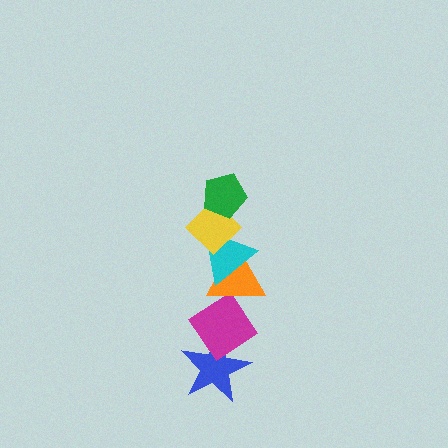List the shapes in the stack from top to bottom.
From top to bottom: the green pentagon, the yellow diamond, the cyan triangle, the orange triangle, the magenta diamond, the blue star.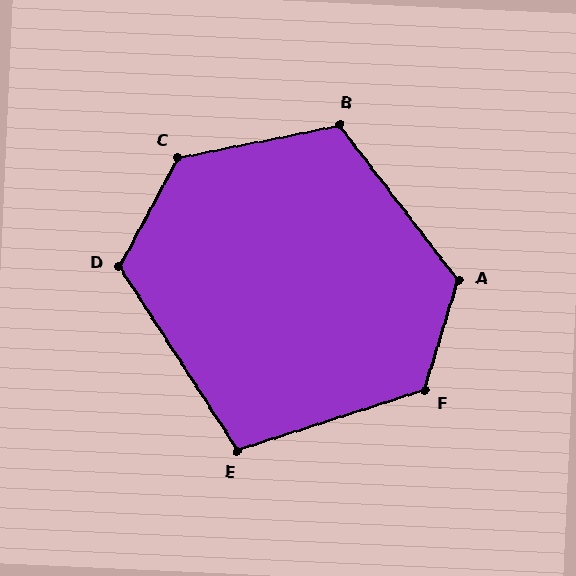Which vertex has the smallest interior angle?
E, at approximately 105 degrees.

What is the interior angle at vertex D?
Approximately 119 degrees (obtuse).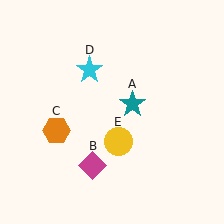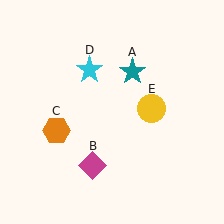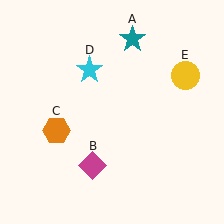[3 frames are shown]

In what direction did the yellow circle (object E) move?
The yellow circle (object E) moved up and to the right.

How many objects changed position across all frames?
2 objects changed position: teal star (object A), yellow circle (object E).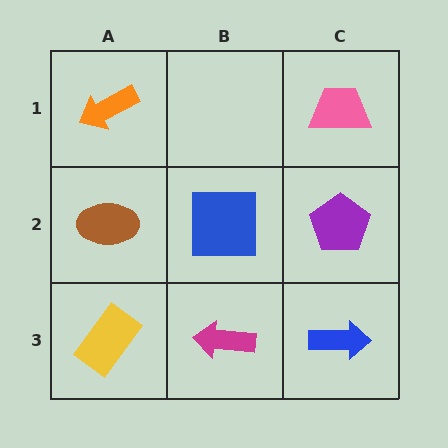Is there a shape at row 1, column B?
No, that cell is empty.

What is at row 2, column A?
A brown ellipse.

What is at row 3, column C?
A blue arrow.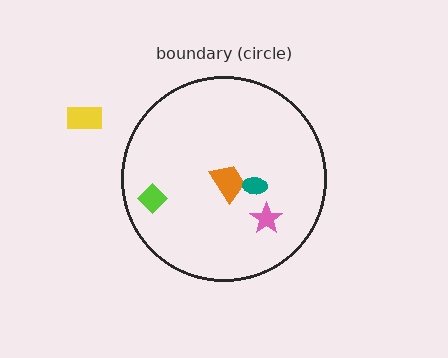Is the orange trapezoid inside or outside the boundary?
Inside.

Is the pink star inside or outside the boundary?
Inside.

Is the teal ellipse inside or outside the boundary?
Inside.